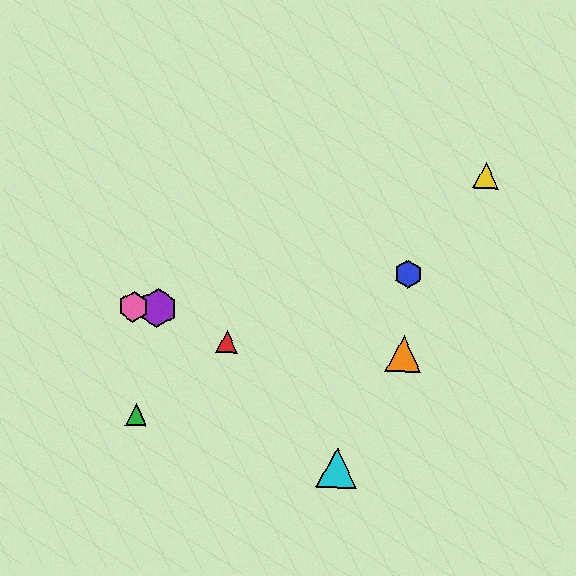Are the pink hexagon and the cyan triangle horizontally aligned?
No, the pink hexagon is at y≈307 and the cyan triangle is at y≈468.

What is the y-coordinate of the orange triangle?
The orange triangle is at y≈354.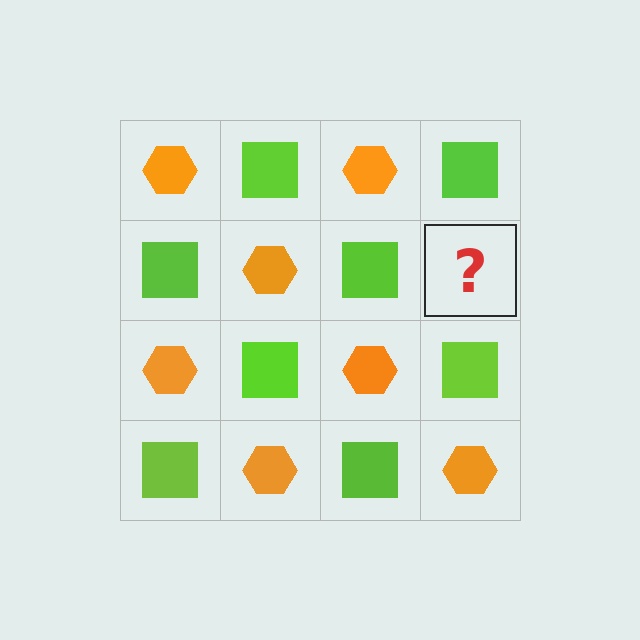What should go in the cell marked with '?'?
The missing cell should contain an orange hexagon.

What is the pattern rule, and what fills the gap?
The rule is that it alternates orange hexagon and lime square in a checkerboard pattern. The gap should be filled with an orange hexagon.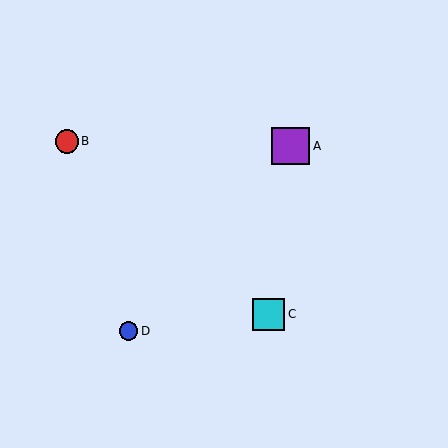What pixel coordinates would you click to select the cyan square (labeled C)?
Click at (269, 314) to select the cyan square C.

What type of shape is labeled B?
Shape B is a red circle.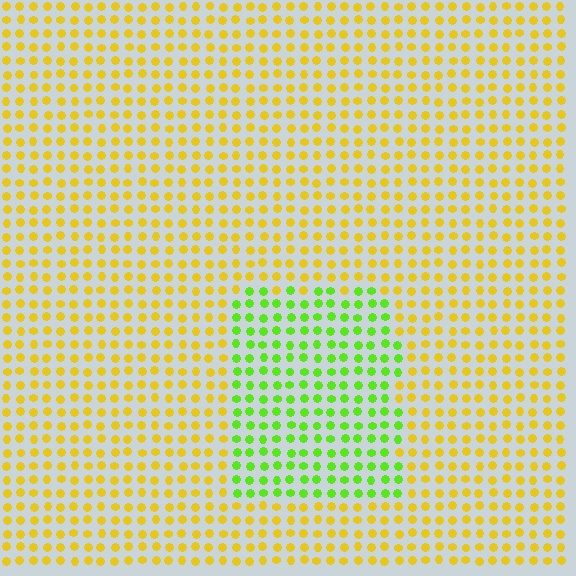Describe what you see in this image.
The image is filled with small yellow elements in a uniform arrangement. A rectangle-shaped region is visible where the elements are tinted to a slightly different hue, forming a subtle color boundary.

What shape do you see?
I see a rectangle.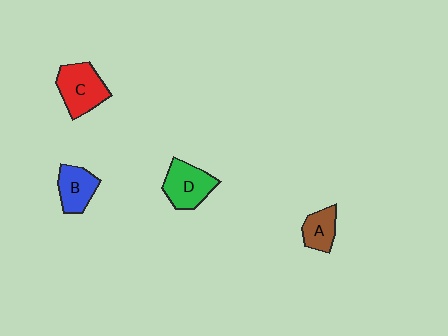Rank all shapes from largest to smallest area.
From largest to smallest: C (red), D (green), B (blue), A (brown).